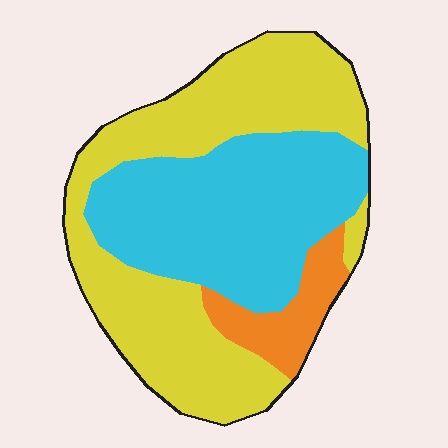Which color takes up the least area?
Orange, at roughly 10%.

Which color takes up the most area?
Yellow, at roughly 50%.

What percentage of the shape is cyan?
Cyan covers around 40% of the shape.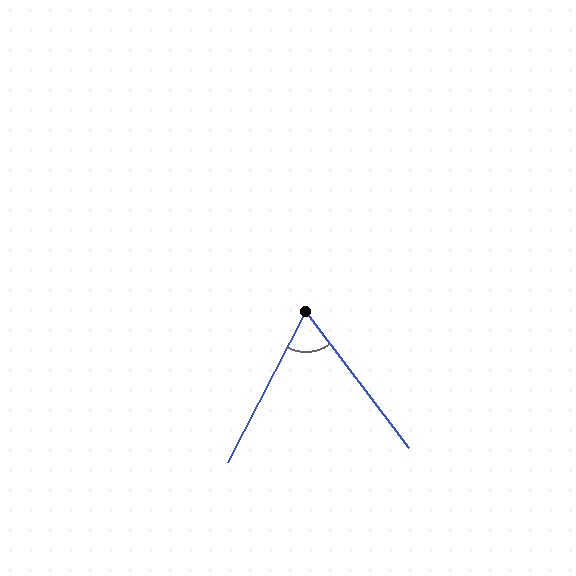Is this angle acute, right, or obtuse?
It is acute.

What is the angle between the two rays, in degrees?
Approximately 65 degrees.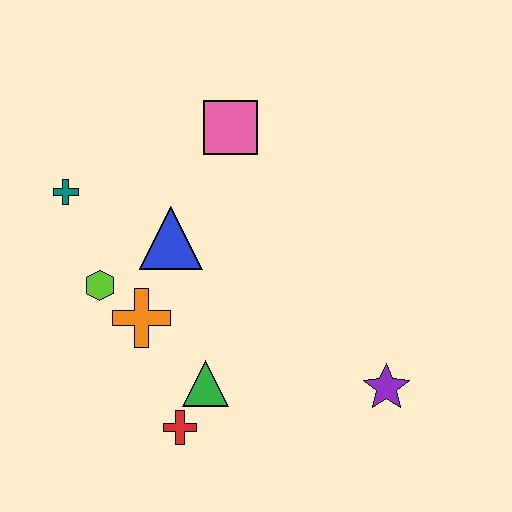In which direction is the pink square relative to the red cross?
The pink square is above the red cross.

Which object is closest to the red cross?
The green triangle is closest to the red cross.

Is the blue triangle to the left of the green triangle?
Yes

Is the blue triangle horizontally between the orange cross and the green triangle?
Yes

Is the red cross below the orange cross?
Yes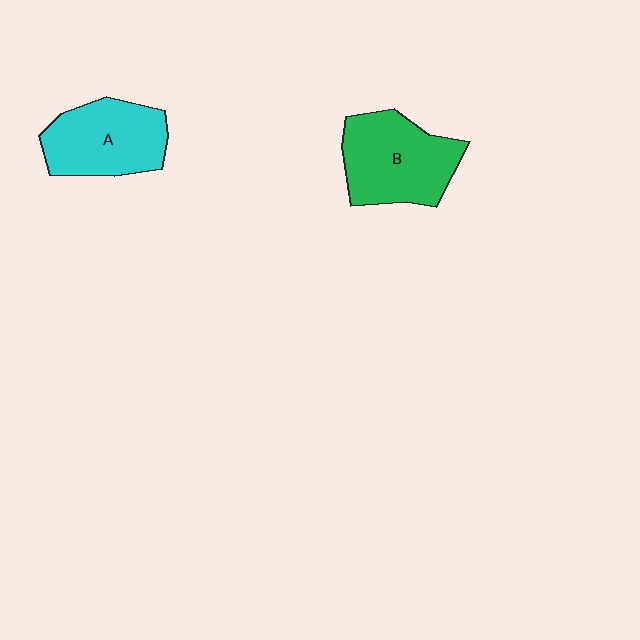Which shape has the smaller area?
Shape A (cyan).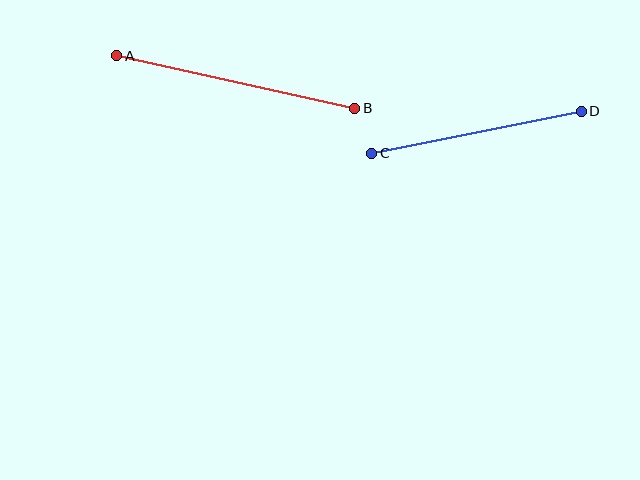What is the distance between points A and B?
The distance is approximately 244 pixels.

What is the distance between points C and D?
The distance is approximately 214 pixels.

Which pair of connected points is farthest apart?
Points A and B are farthest apart.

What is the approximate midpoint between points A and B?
The midpoint is at approximately (236, 82) pixels.